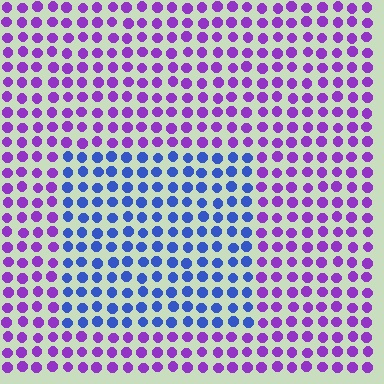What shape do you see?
I see a rectangle.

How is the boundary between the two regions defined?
The boundary is defined purely by a slight shift in hue (about 54 degrees). Spacing, size, and orientation are identical on both sides.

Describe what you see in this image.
The image is filled with small purple elements in a uniform arrangement. A rectangle-shaped region is visible where the elements are tinted to a slightly different hue, forming a subtle color boundary.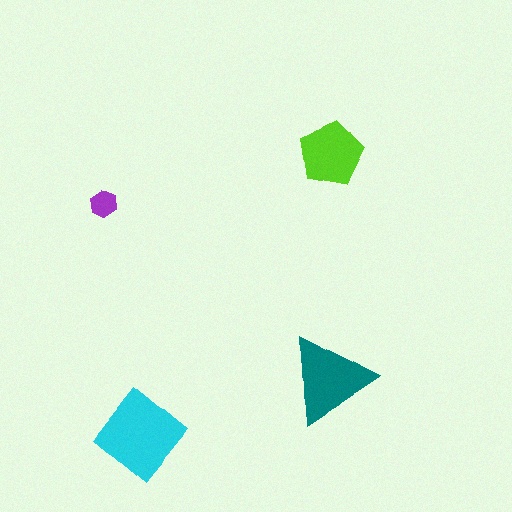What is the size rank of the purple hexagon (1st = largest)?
4th.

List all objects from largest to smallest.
The cyan diamond, the teal triangle, the lime pentagon, the purple hexagon.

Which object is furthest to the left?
The purple hexagon is leftmost.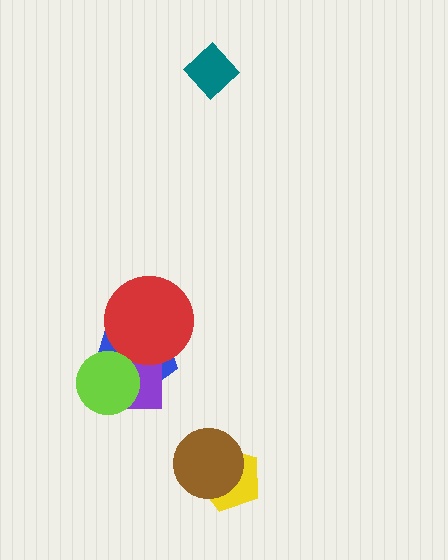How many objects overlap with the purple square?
2 objects overlap with the purple square.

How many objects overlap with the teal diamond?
0 objects overlap with the teal diamond.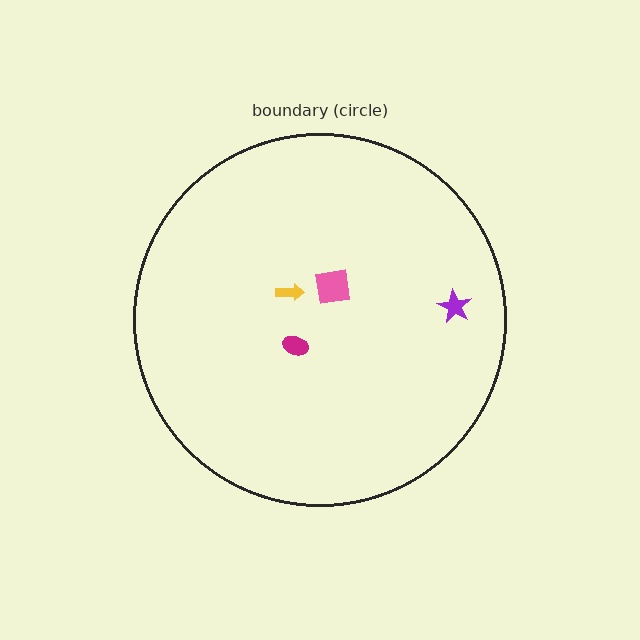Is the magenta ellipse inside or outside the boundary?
Inside.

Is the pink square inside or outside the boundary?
Inside.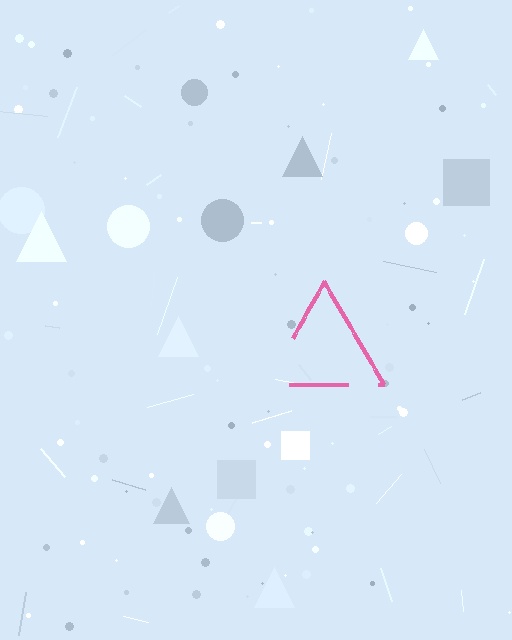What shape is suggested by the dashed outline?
The dashed outline suggests a triangle.